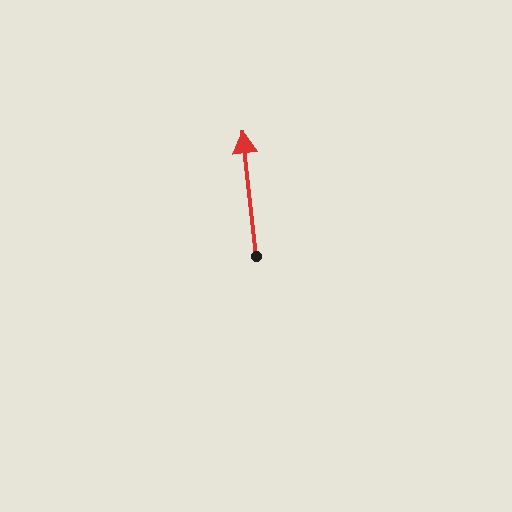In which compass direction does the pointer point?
North.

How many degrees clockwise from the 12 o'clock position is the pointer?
Approximately 354 degrees.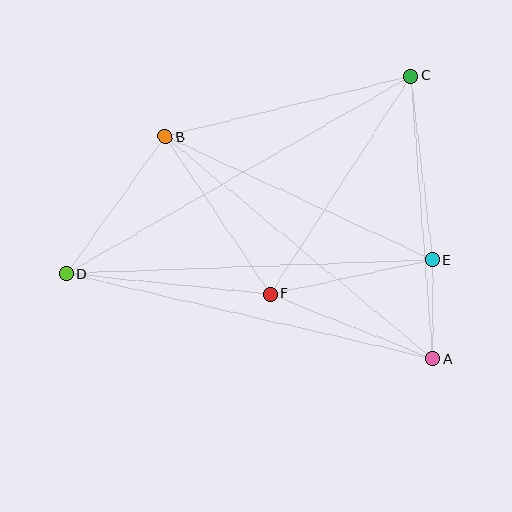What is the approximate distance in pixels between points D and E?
The distance between D and E is approximately 366 pixels.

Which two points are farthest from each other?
Points C and D are farthest from each other.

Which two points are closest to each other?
Points A and E are closest to each other.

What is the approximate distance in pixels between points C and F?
The distance between C and F is approximately 259 pixels.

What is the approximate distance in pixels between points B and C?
The distance between B and C is approximately 253 pixels.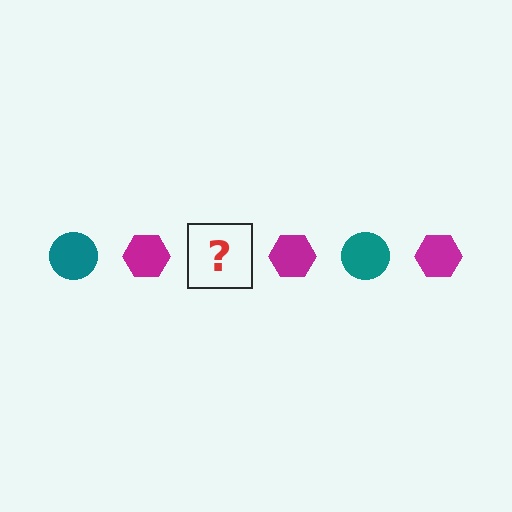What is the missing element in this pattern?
The missing element is a teal circle.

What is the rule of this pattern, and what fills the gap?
The rule is that the pattern alternates between teal circle and magenta hexagon. The gap should be filled with a teal circle.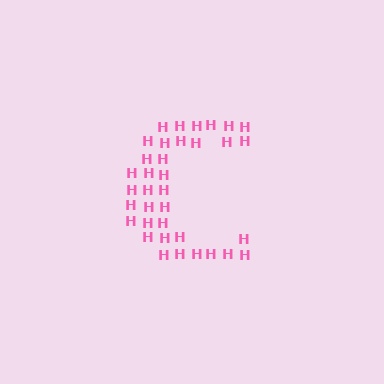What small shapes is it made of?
It is made of small letter H's.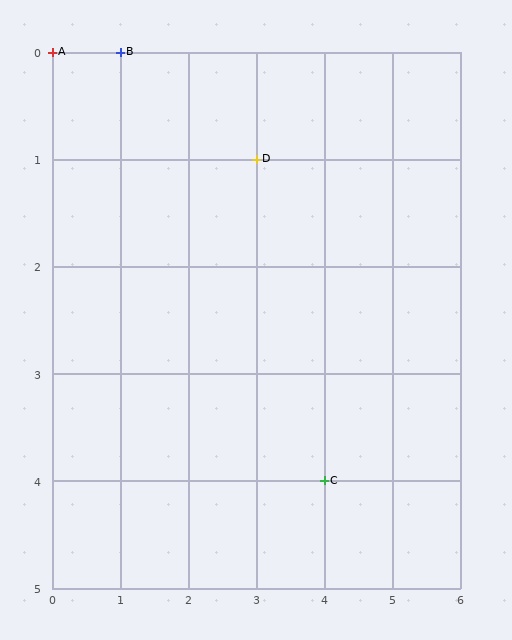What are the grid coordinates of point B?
Point B is at grid coordinates (1, 0).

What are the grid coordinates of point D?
Point D is at grid coordinates (3, 1).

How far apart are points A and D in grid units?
Points A and D are 3 columns and 1 row apart (about 3.2 grid units diagonally).